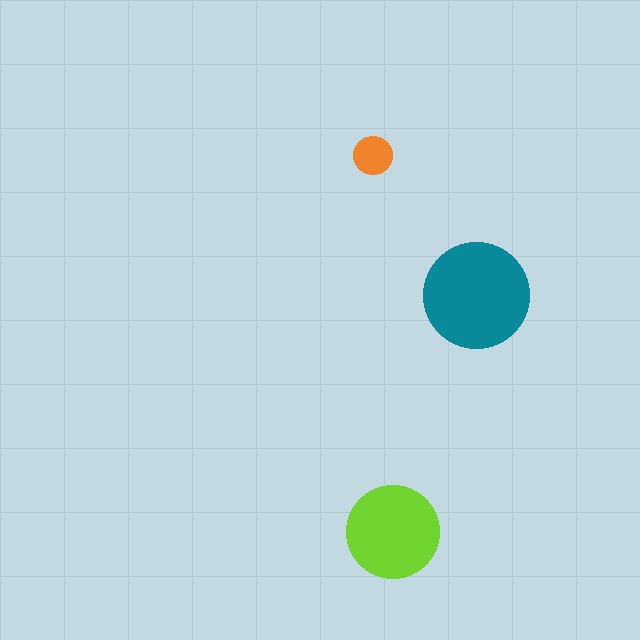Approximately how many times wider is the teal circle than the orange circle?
About 3 times wider.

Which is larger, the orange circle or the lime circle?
The lime one.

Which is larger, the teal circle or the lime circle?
The teal one.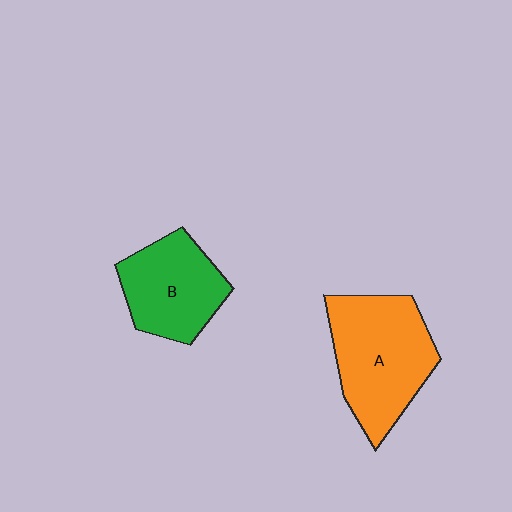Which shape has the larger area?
Shape A (orange).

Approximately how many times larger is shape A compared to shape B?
Approximately 1.3 times.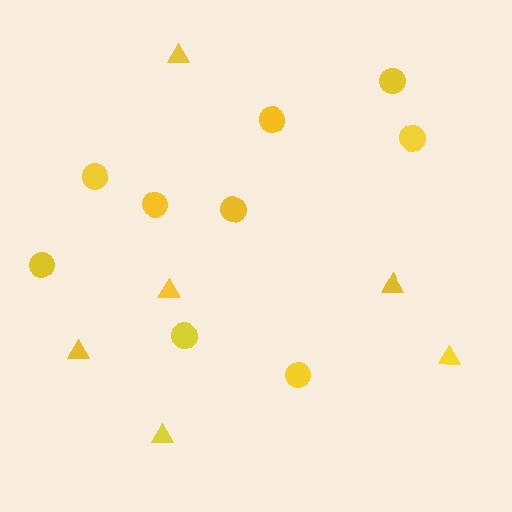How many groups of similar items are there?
There are 2 groups: one group of triangles (6) and one group of circles (9).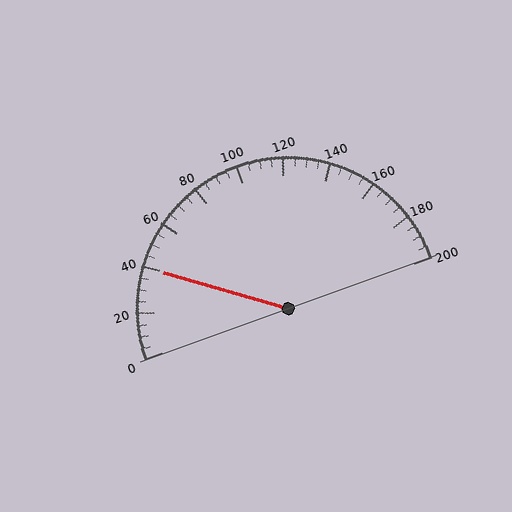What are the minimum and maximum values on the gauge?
The gauge ranges from 0 to 200.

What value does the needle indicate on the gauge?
The needle indicates approximately 40.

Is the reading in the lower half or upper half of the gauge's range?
The reading is in the lower half of the range (0 to 200).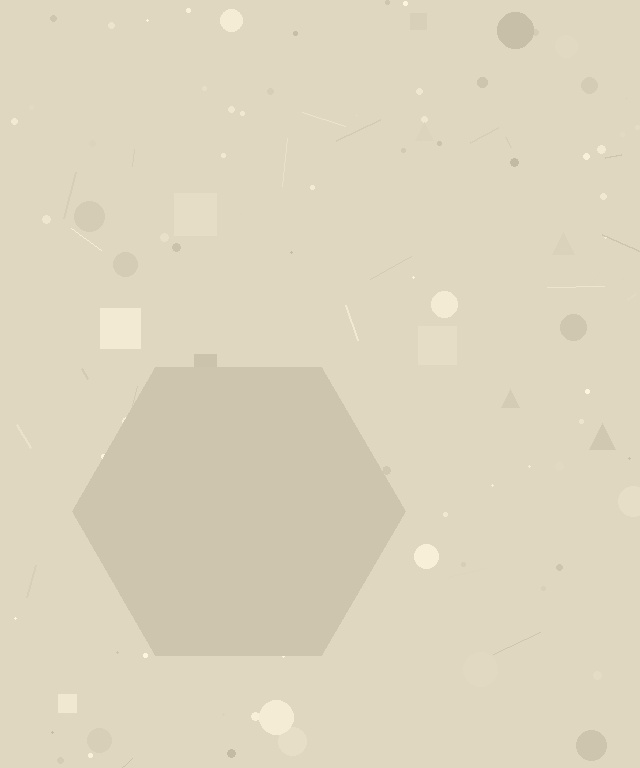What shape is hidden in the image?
A hexagon is hidden in the image.